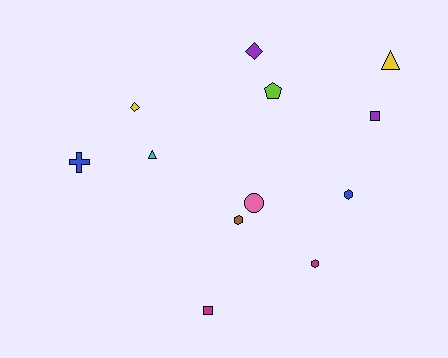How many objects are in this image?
There are 12 objects.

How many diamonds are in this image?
There are 2 diamonds.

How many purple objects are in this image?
There are 2 purple objects.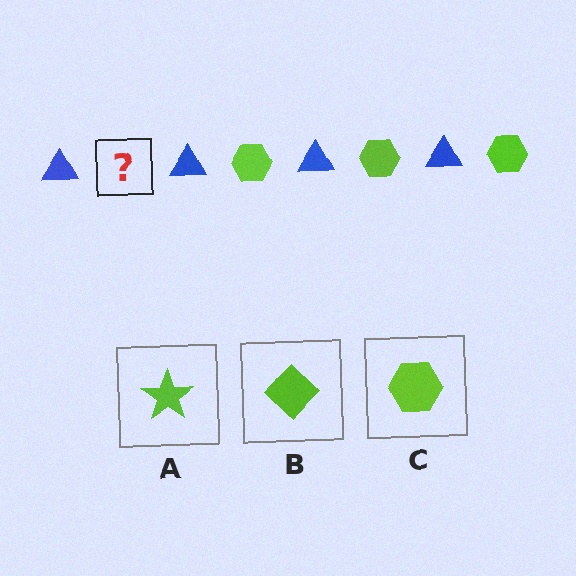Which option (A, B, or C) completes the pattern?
C.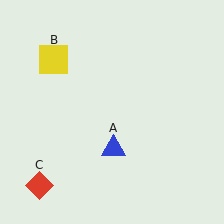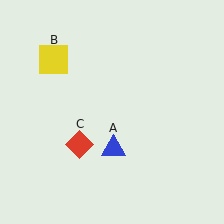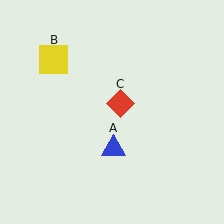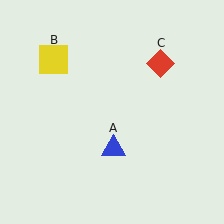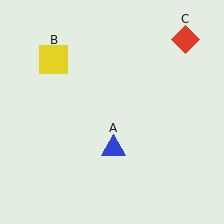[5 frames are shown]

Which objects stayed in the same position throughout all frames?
Blue triangle (object A) and yellow square (object B) remained stationary.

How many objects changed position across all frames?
1 object changed position: red diamond (object C).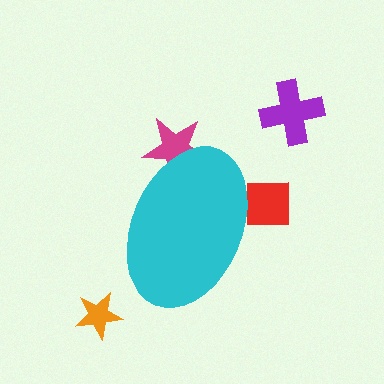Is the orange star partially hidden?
No, the orange star is fully visible.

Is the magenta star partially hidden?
Yes, the magenta star is partially hidden behind the cyan ellipse.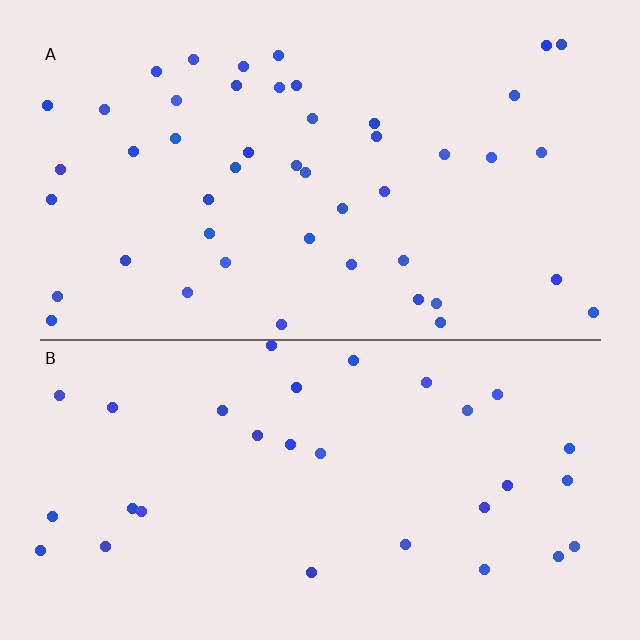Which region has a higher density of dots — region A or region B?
A (the top).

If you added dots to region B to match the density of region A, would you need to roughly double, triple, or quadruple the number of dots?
Approximately double.